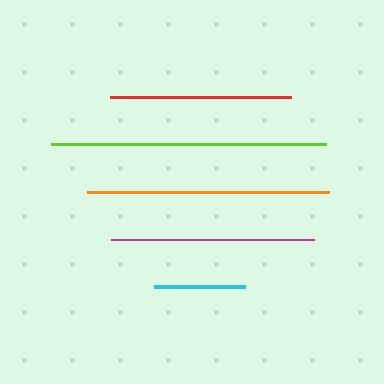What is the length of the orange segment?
The orange segment is approximately 242 pixels long.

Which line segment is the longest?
The lime line is the longest at approximately 275 pixels.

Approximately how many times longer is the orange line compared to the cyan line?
The orange line is approximately 2.7 times the length of the cyan line.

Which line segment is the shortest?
The cyan line is the shortest at approximately 91 pixels.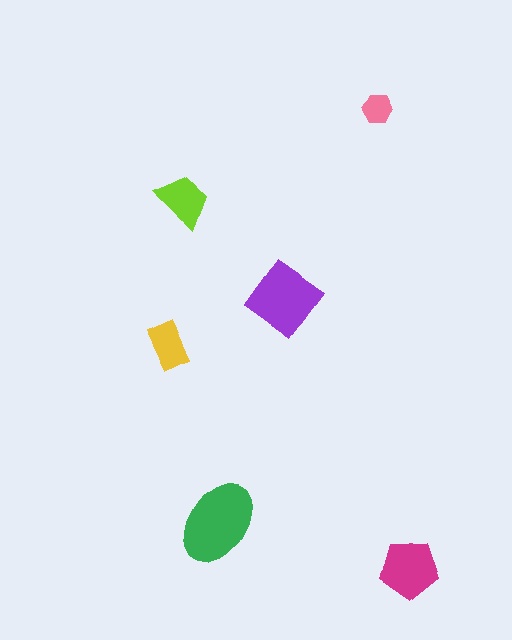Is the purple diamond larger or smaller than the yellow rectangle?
Larger.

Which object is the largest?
The green ellipse.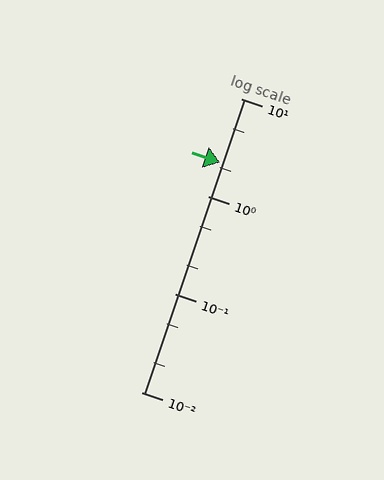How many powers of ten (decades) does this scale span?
The scale spans 3 decades, from 0.01 to 10.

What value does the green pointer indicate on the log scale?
The pointer indicates approximately 2.2.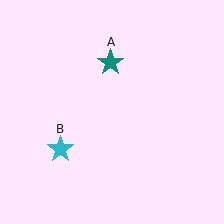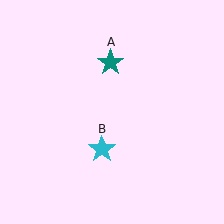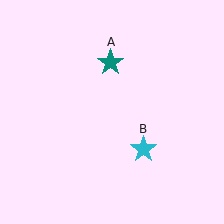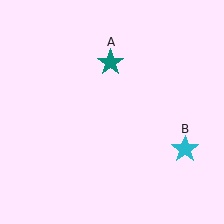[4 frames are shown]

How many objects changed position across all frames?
1 object changed position: cyan star (object B).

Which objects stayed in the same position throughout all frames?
Teal star (object A) remained stationary.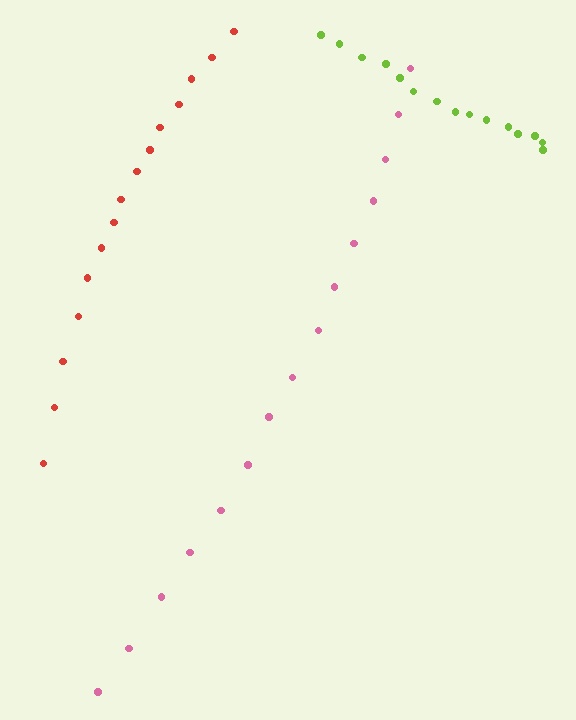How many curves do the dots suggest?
There are 3 distinct paths.